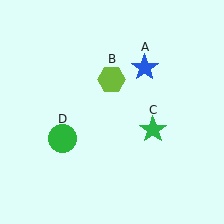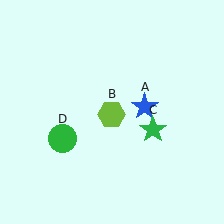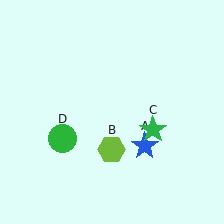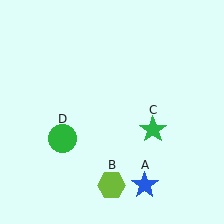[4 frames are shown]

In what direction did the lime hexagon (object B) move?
The lime hexagon (object B) moved down.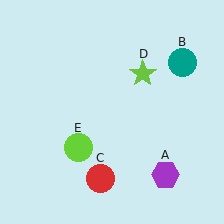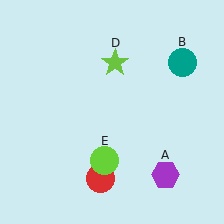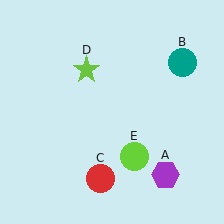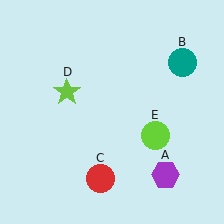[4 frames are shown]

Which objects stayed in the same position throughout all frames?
Purple hexagon (object A) and teal circle (object B) and red circle (object C) remained stationary.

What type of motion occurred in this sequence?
The lime star (object D), lime circle (object E) rotated counterclockwise around the center of the scene.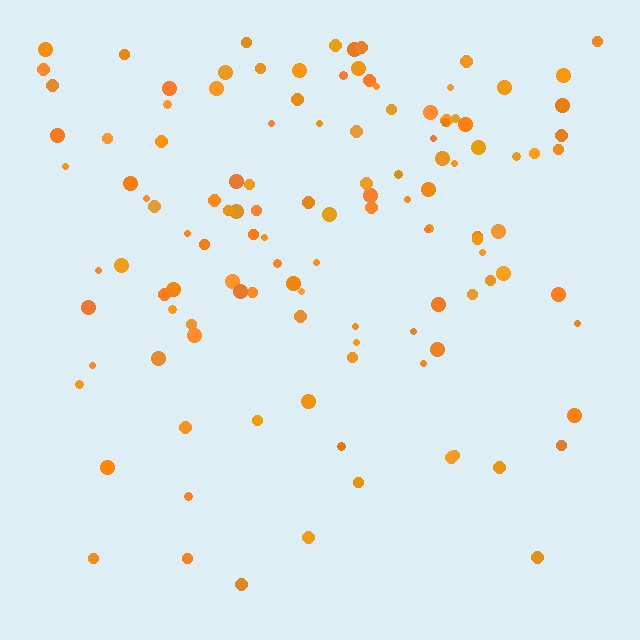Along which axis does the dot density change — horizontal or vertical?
Vertical.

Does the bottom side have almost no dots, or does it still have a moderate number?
Still a moderate number, just noticeably fewer than the top.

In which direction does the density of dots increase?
From bottom to top, with the top side densest.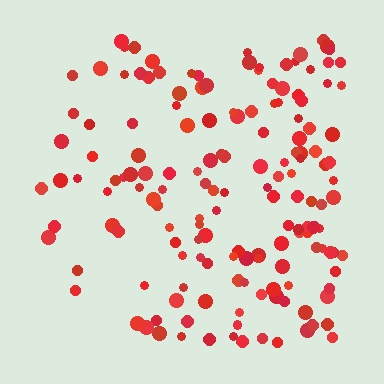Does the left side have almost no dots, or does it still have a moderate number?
Still a moderate number, just noticeably fewer than the right.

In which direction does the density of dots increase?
From left to right, with the right side densest.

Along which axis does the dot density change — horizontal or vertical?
Horizontal.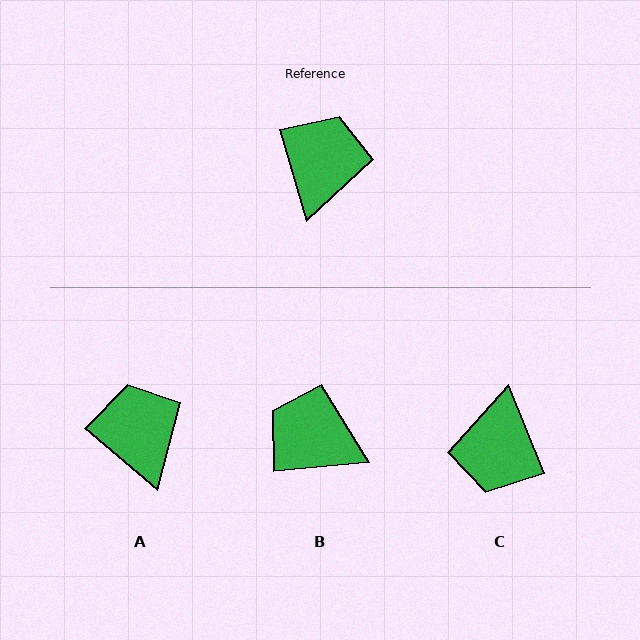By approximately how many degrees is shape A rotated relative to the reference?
Approximately 33 degrees counter-clockwise.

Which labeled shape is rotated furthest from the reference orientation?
C, about 174 degrees away.